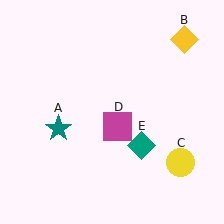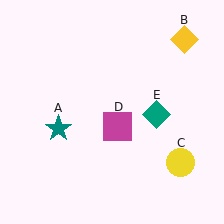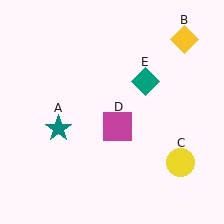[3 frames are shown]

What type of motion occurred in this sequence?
The teal diamond (object E) rotated counterclockwise around the center of the scene.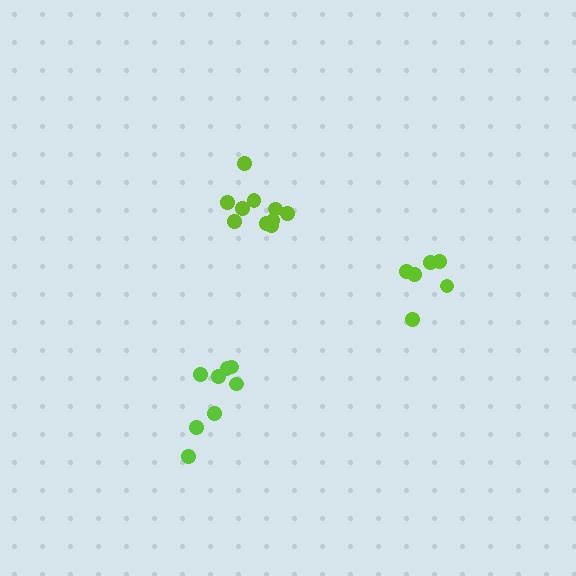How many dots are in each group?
Group 1: 8 dots, Group 2: 10 dots, Group 3: 6 dots (24 total).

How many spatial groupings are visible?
There are 3 spatial groupings.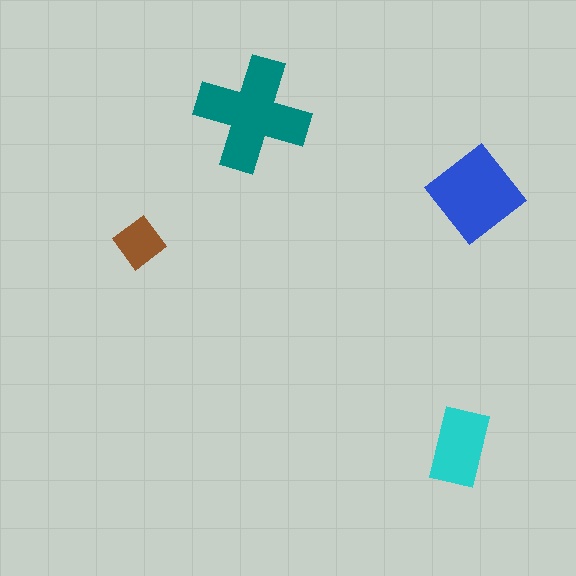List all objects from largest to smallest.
The teal cross, the blue diamond, the cyan rectangle, the brown diamond.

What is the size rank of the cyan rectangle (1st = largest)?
3rd.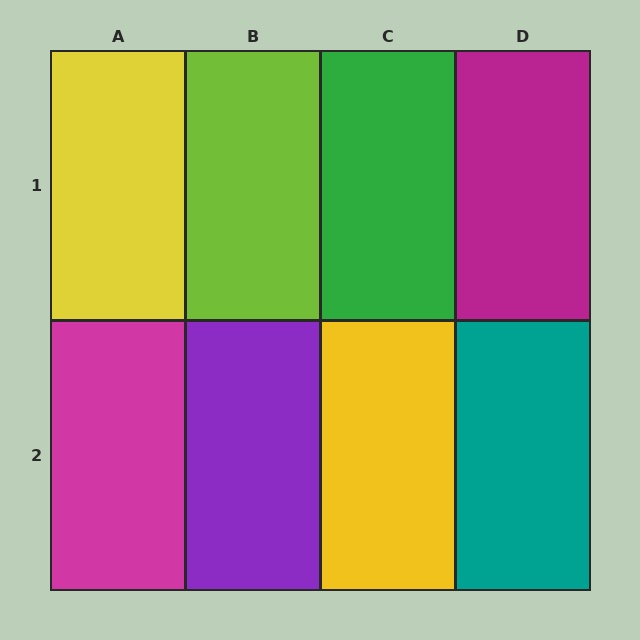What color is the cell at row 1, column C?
Green.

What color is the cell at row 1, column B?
Lime.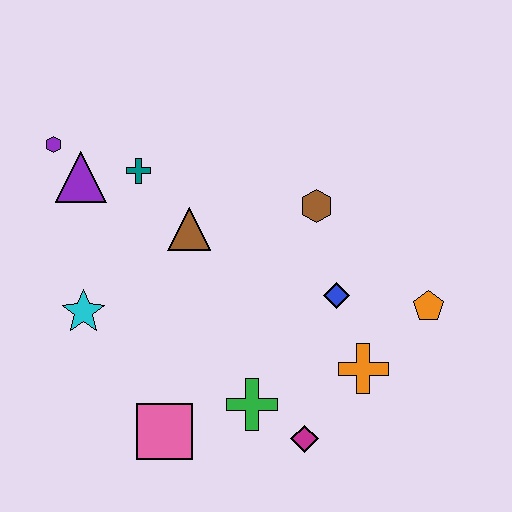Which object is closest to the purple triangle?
The purple hexagon is closest to the purple triangle.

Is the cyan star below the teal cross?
Yes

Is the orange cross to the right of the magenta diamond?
Yes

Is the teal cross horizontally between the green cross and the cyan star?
Yes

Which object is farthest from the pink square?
The purple hexagon is farthest from the pink square.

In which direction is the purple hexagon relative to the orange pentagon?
The purple hexagon is to the left of the orange pentagon.